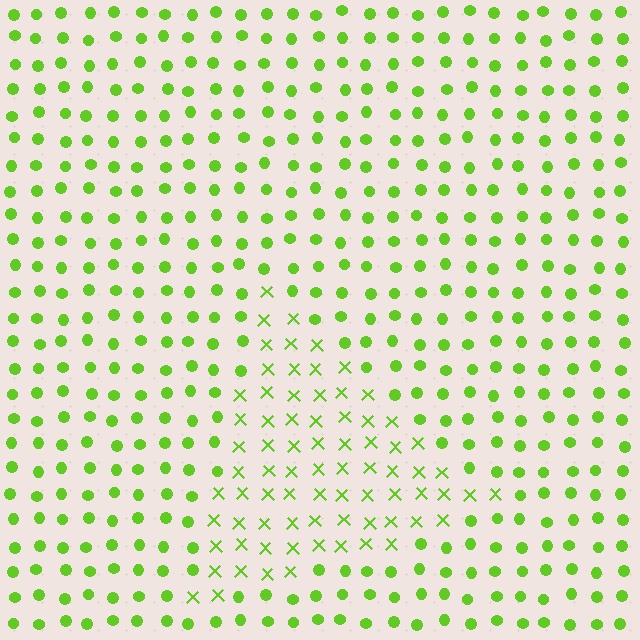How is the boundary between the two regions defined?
The boundary is defined by a change in element shape: X marks inside vs. circles outside. All elements share the same color and spacing.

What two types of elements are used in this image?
The image uses X marks inside the triangle region and circles outside it.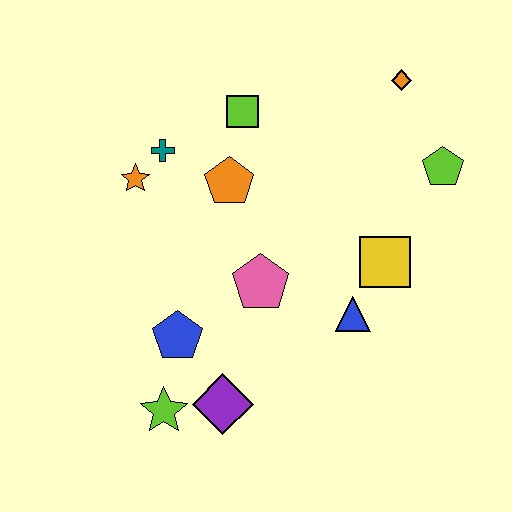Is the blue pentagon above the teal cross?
No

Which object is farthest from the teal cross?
The lime pentagon is farthest from the teal cross.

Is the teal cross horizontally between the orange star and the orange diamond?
Yes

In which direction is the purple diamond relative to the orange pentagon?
The purple diamond is below the orange pentagon.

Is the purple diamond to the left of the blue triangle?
Yes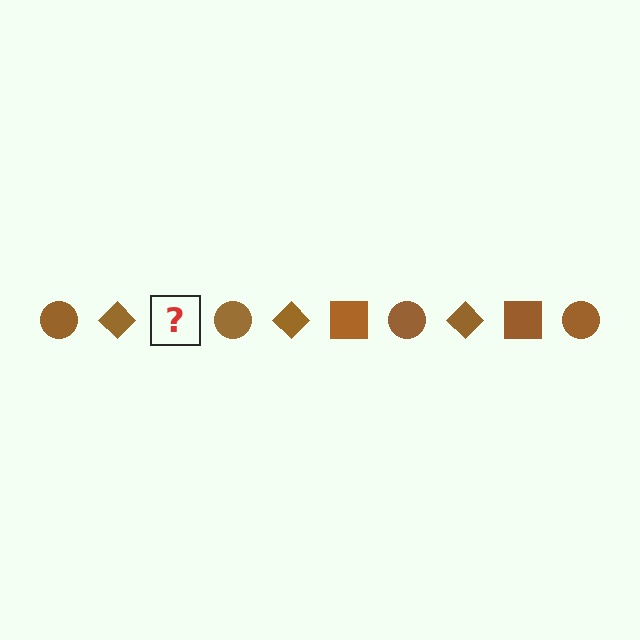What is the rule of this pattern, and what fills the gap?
The rule is that the pattern cycles through circle, diamond, square shapes in brown. The gap should be filled with a brown square.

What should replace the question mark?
The question mark should be replaced with a brown square.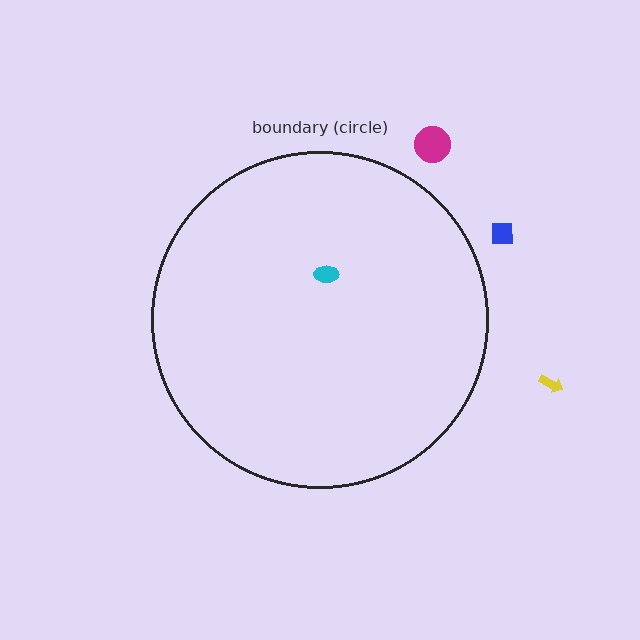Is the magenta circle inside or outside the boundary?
Outside.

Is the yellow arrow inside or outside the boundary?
Outside.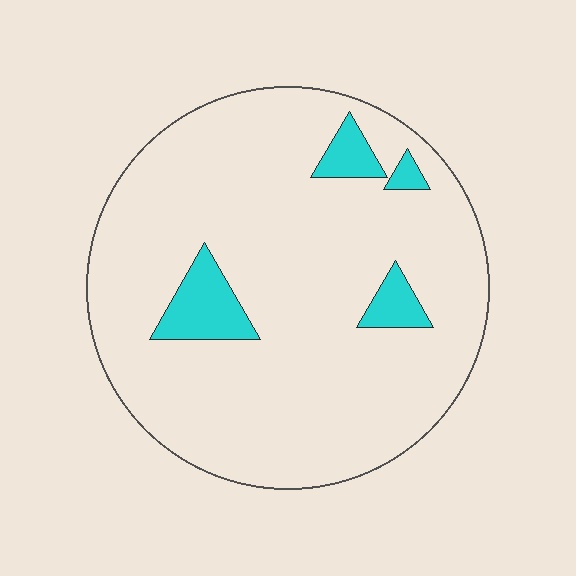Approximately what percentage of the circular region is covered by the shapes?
Approximately 10%.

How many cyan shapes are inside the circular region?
4.